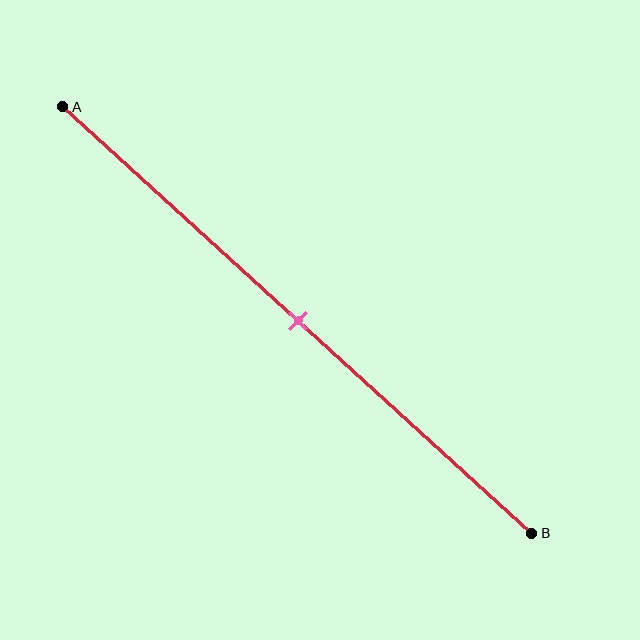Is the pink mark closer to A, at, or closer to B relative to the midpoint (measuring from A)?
The pink mark is approximately at the midpoint of segment AB.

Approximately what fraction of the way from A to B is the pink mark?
The pink mark is approximately 50% of the way from A to B.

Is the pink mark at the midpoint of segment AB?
Yes, the mark is approximately at the midpoint.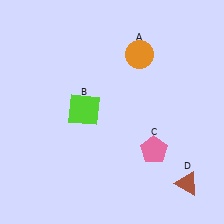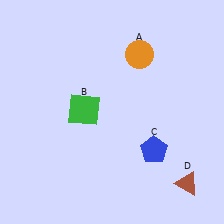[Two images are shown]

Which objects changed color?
B changed from lime to green. C changed from pink to blue.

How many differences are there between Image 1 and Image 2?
There are 2 differences between the two images.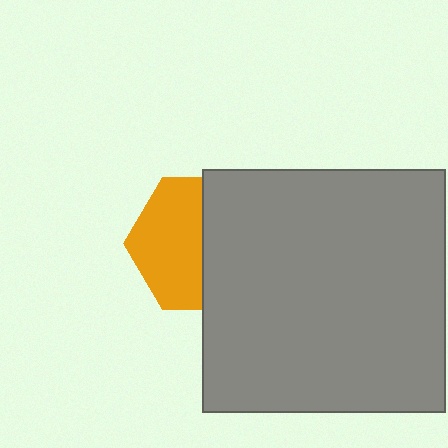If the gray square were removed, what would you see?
You would see the complete orange hexagon.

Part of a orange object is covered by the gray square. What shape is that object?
It is a hexagon.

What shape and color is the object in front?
The object in front is a gray square.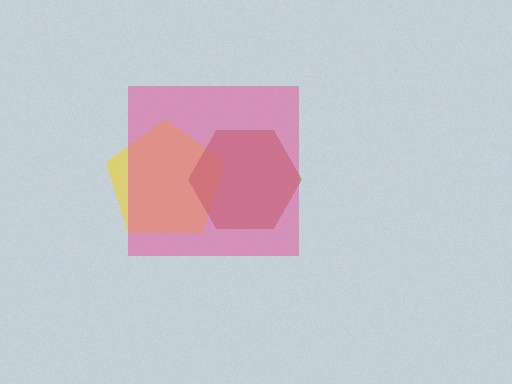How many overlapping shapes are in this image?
There are 3 overlapping shapes in the image.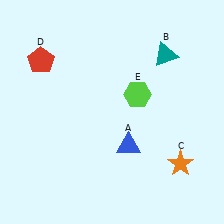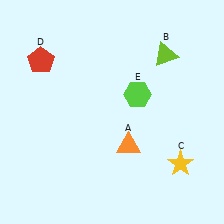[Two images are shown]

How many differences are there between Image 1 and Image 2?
There are 3 differences between the two images.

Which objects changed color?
A changed from blue to orange. B changed from teal to lime. C changed from orange to yellow.